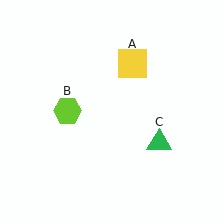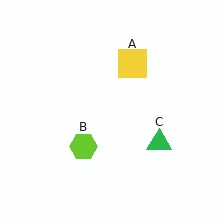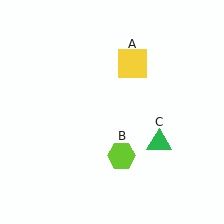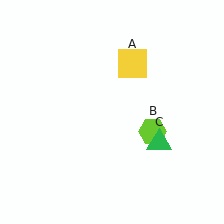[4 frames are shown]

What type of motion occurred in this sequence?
The lime hexagon (object B) rotated counterclockwise around the center of the scene.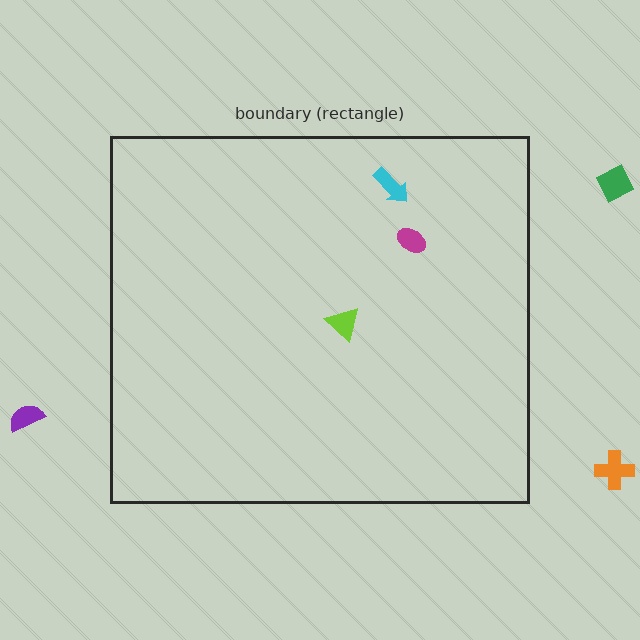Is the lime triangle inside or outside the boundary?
Inside.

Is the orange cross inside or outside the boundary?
Outside.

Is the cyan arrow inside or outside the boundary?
Inside.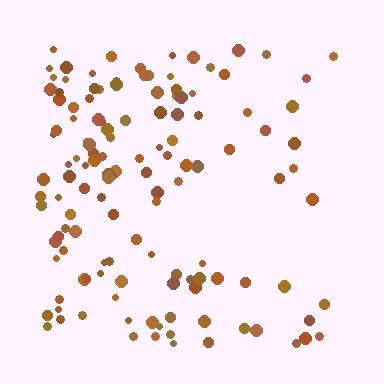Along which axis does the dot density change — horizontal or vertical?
Horizontal.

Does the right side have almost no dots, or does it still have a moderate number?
Still a moderate number, just noticeably fewer than the left.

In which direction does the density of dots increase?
From right to left, with the left side densest.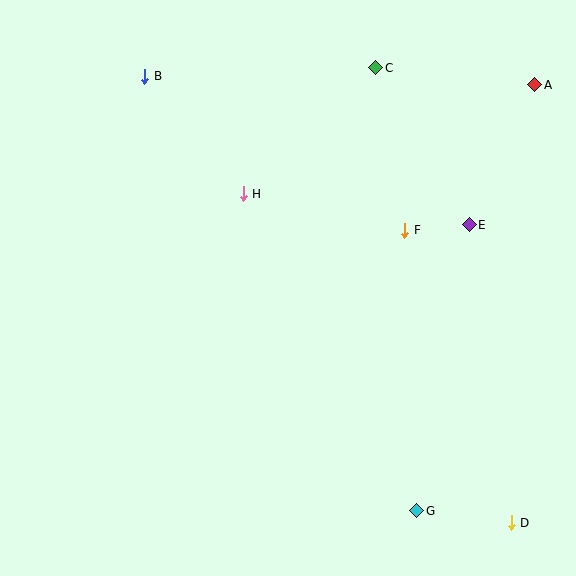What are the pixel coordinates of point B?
Point B is at (145, 76).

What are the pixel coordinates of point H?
Point H is at (243, 194).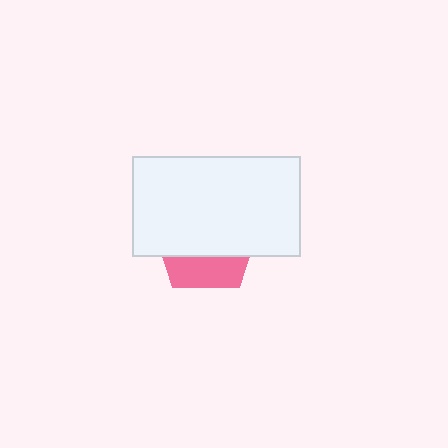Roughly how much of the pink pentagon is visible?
A small part of it is visible (roughly 30%).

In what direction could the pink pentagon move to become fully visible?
The pink pentagon could move down. That would shift it out from behind the white rectangle entirely.